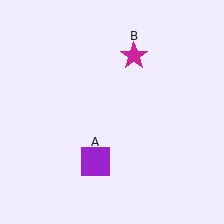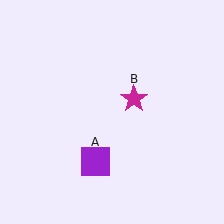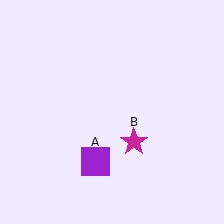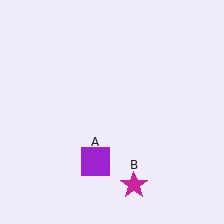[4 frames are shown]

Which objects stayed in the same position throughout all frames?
Purple square (object A) remained stationary.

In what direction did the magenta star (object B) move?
The magenta star (object B) moved down.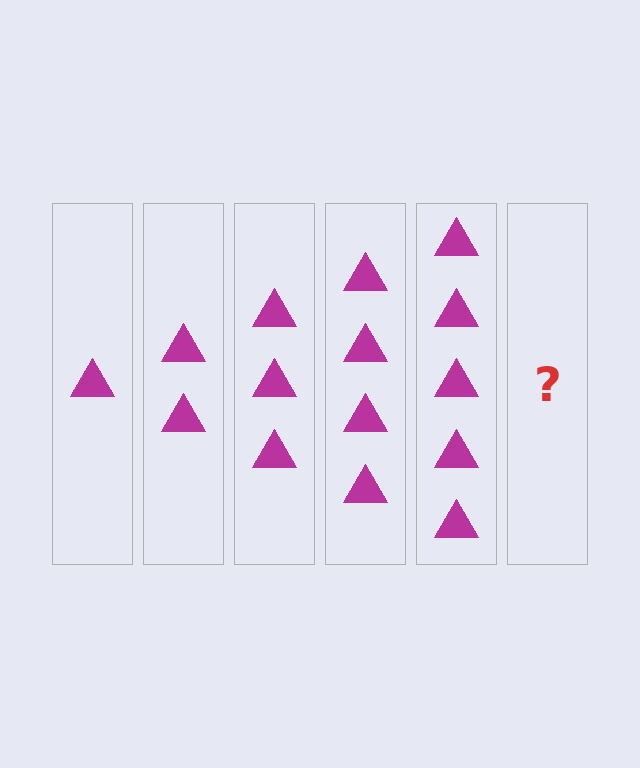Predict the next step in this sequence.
The next step is 6 triangles.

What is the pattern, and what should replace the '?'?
The pattern is that each step adds one more triangle. The '?' should be 6 triangles.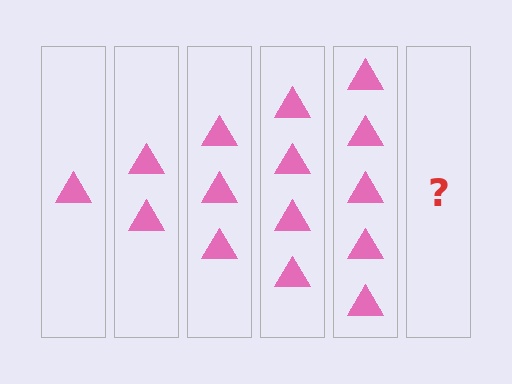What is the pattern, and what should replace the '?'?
The pattern is that each step adds one more triangle. The '?' should be 6 triangles.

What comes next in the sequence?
The next element should be 6 triangles.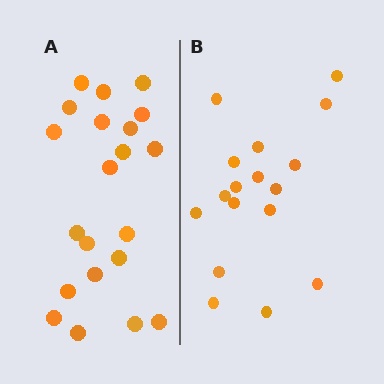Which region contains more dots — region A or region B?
Region A (the left region) has more dots.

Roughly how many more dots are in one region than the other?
Region A has about 4 more dots than region B.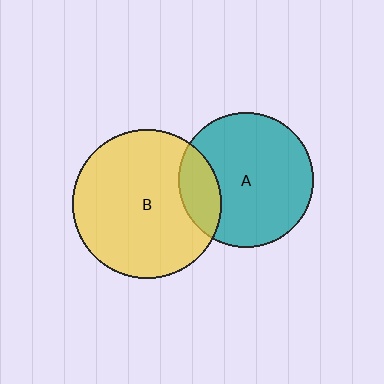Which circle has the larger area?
Circle B (yellow).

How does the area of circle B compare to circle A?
Approximately 1.2 times.